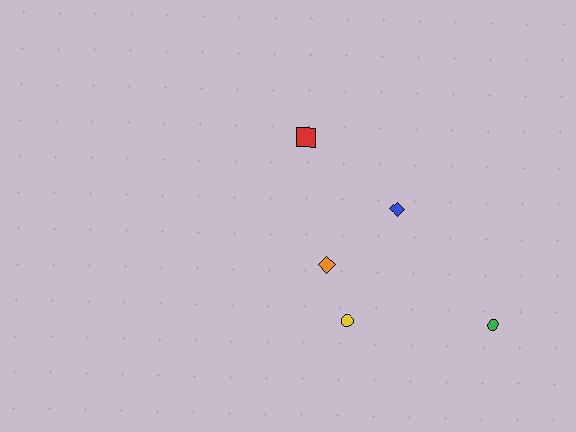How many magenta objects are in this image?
There are no magenta objects.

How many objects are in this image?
There are 5 objects.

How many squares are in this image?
There is 1 square.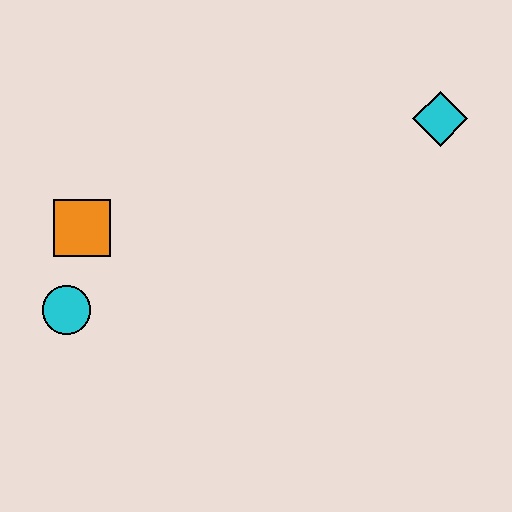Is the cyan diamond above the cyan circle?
Yes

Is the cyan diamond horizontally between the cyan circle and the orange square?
No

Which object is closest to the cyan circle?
The orange square is closest to the cyan circle.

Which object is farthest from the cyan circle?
The cyan diamond is farthest from the cyan circle.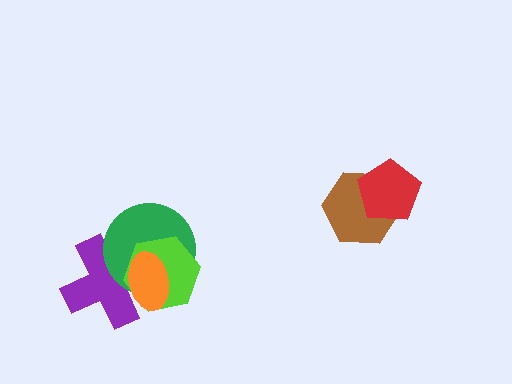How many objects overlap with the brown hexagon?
1 object overlaps with the brown hexagon.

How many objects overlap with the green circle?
3 objects overlap with the green circle.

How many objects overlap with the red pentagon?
1 object overlaps with the red pentagon.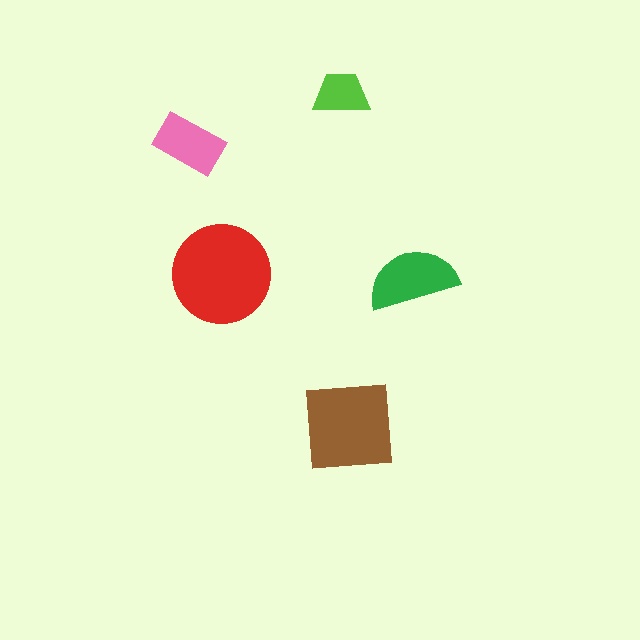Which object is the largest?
The red circle.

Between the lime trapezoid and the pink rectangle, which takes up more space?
The pink rectangle.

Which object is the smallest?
The lime trapezoid.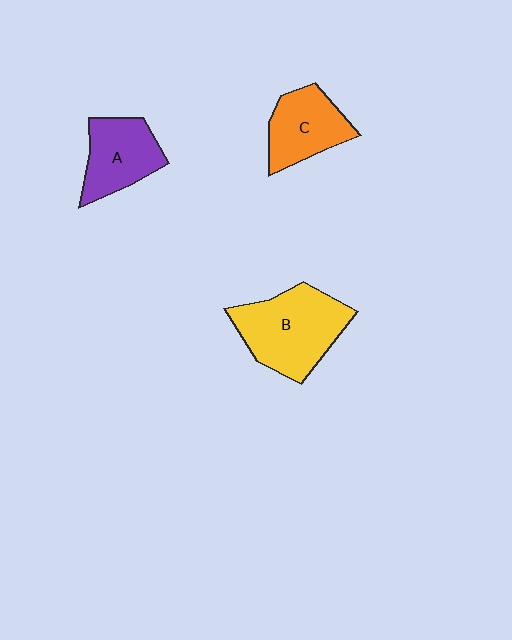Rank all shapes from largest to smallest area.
From largest to smallest: B (yellow), A (purple), C (orange).